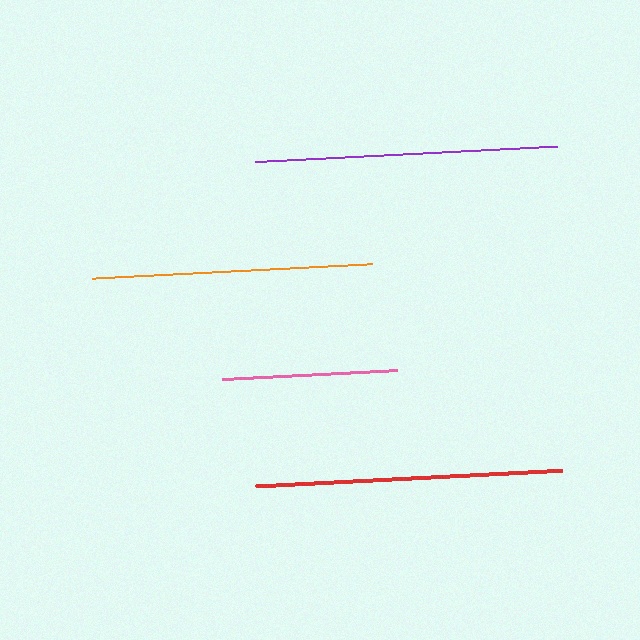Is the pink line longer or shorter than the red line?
The red line is longer than the pink line.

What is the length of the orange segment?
The orange segment is approximately 281 pixels long.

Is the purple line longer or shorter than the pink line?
The purple line is longer than the pink line.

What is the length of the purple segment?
The purple segment is approximately 303 pixels long.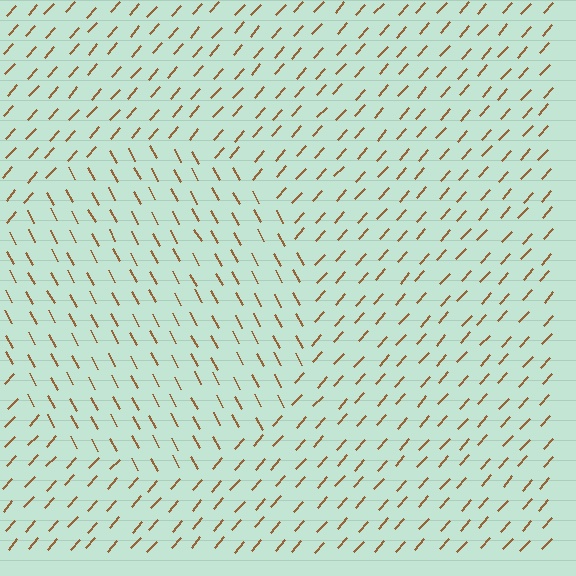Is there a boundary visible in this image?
Yes, there is a texture boundary formed by a change in line orientation.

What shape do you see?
I see a circle.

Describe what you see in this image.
The image is filled with small brown line segments. A circle region in the image has lines oriented differently from the surrounding lines, creating a visible texture boundary.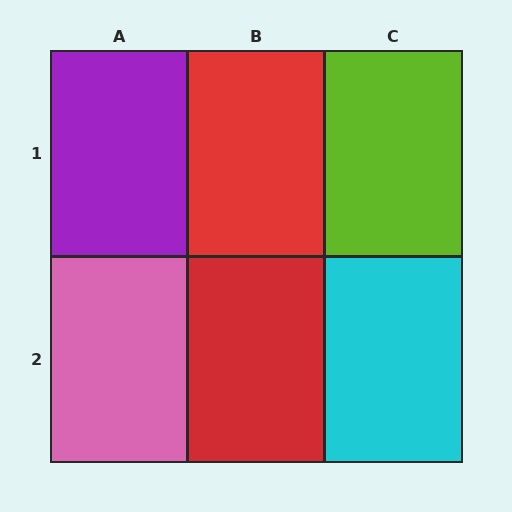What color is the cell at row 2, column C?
Cyan.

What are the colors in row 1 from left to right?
Purple, red, lime.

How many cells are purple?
1 cell is purple.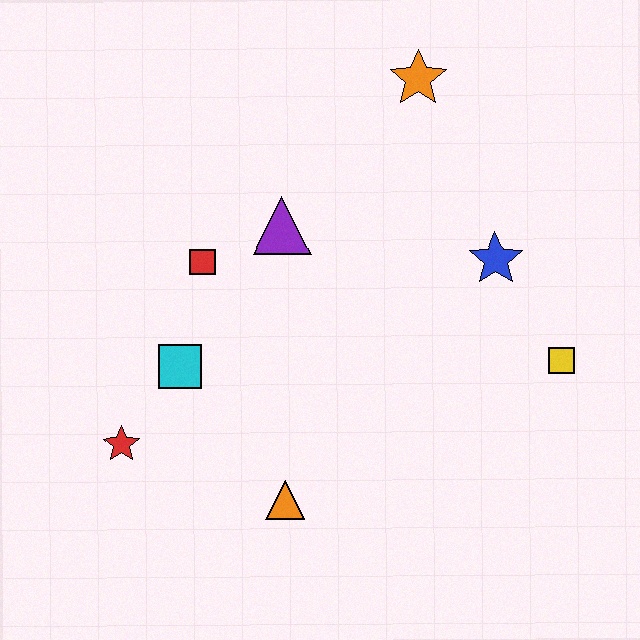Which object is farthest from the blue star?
The red star is farthest from the blue star.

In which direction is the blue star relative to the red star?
The blue star is to the right of the red star.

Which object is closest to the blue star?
The yellow square is closest to the blue star.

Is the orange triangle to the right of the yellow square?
No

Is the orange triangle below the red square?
Yes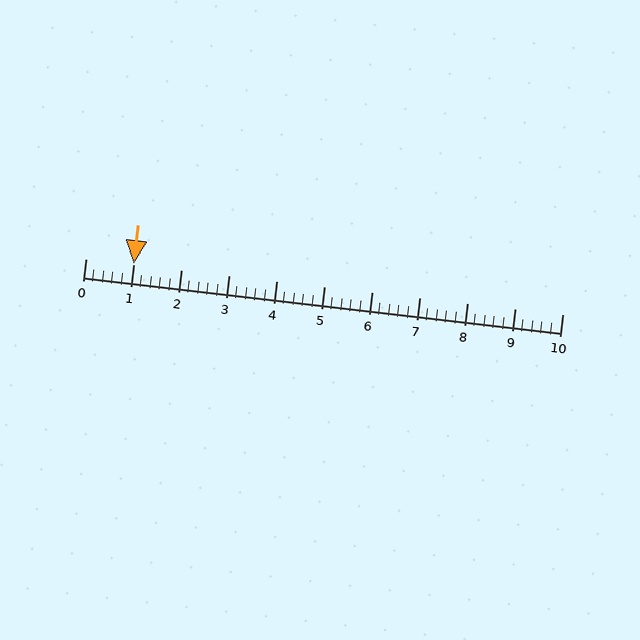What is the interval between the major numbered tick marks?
The major tick marks are spaced 1 units apart.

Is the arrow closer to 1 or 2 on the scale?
The arrow is closer to 1.